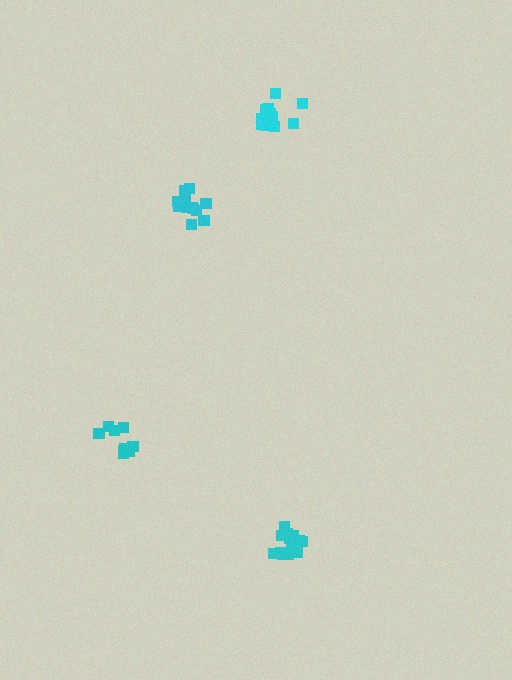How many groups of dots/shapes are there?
There are 4 groups.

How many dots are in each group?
Group 1: 14 dots, Group 2: 9 dots, Group 3: 13 dots, Group 4: 13 dots (49 total).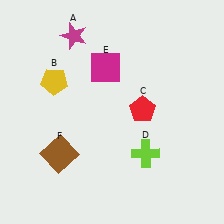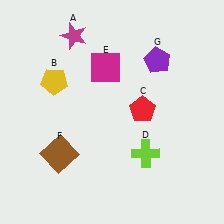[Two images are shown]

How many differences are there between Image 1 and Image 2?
There is 1 difference between the two images.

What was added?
A purple pentagon (G) was added in Image 2.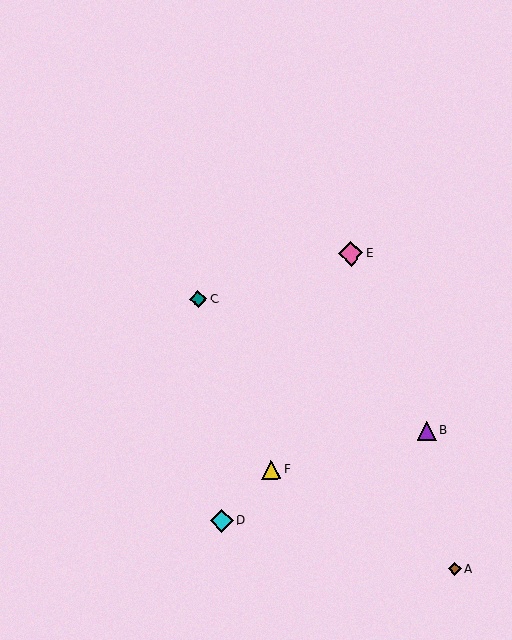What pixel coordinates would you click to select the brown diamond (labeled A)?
Click at (455, 569) to select the brown diamond A.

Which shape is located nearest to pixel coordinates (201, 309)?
The teal diamond (labeled C) at (198, 299) is nearest to that location.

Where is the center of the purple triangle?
The center of the purple triangle is at (427, 431).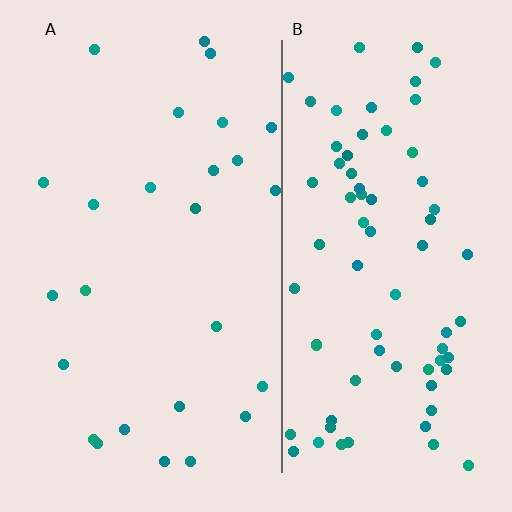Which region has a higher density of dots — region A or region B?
B (the right).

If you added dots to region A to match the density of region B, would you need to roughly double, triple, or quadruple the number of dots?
Approximately triple.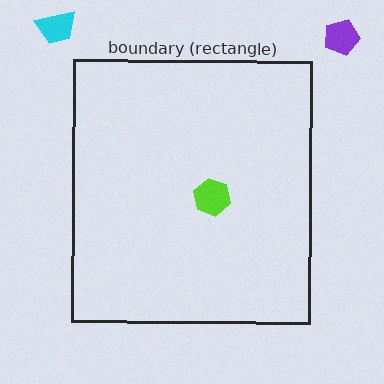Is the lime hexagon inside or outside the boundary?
Inside.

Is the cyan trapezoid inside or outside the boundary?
Outside.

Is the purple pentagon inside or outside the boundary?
Outside.